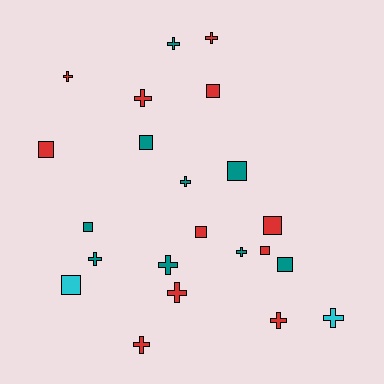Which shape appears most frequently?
Cross, with 12 objects.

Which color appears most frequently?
Red, with 11 objects.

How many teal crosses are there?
There are 5 teal crosses.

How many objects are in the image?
There are 22 objects.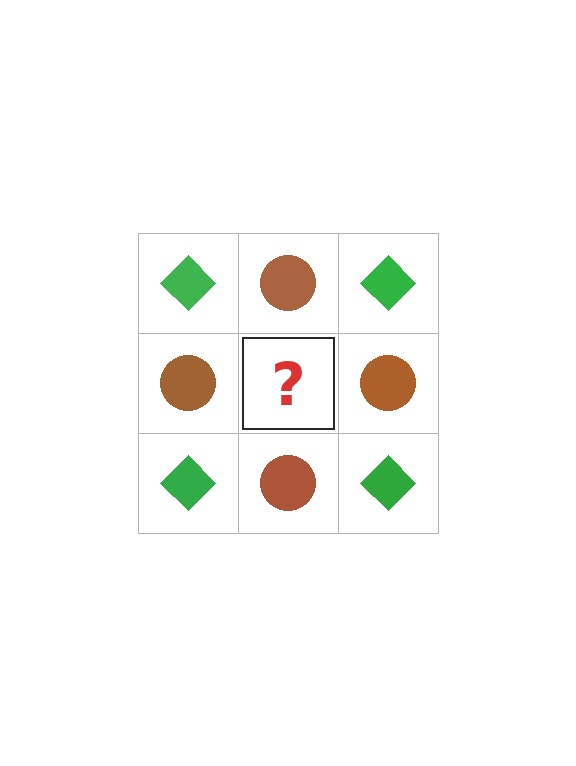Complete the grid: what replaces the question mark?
The question mark should be replaced with a green diamond.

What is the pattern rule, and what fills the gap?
The rule is that it alternates green diamond and brown circle in a checkerboard pattern. The gap should be filled with a green diamond.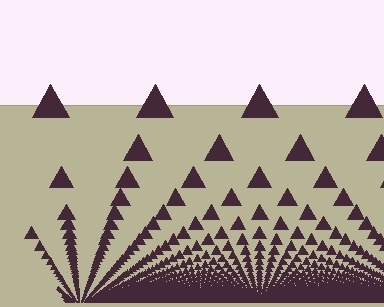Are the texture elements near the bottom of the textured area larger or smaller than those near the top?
Smaller. The gradient is inverted — elements near the bottom are smaller and denser.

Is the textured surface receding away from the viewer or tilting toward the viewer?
The surface appears to tilt toward the viewer. Texture elements get larger and sparser toward the top.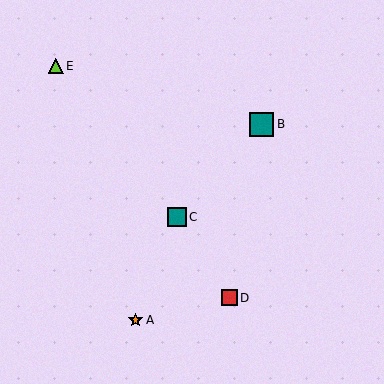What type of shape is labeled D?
Shape D is a red square.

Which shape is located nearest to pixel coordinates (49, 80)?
The lime triangle (labeled E) at (56, 66) is nearest to that location.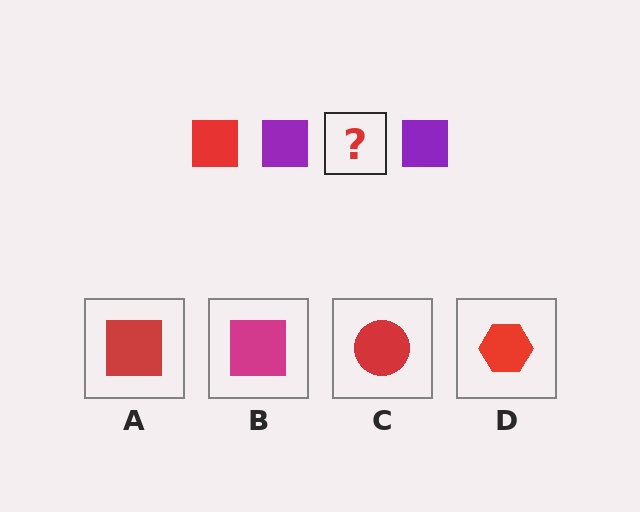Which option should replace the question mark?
Option A.